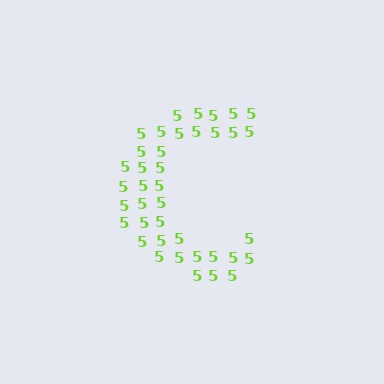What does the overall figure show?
The overall figure shows the letter C.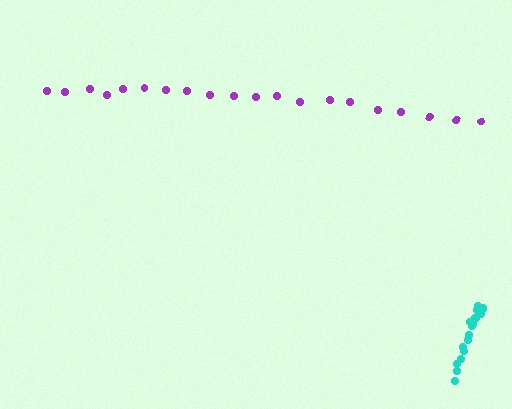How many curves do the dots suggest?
There are 2 distinct paths.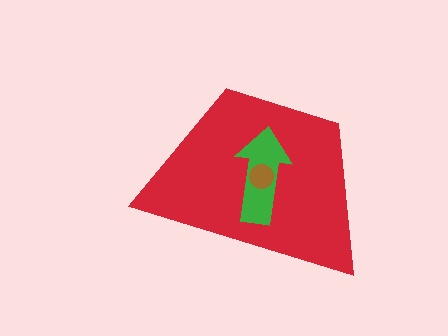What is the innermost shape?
The brown circle.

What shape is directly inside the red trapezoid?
The green arrow.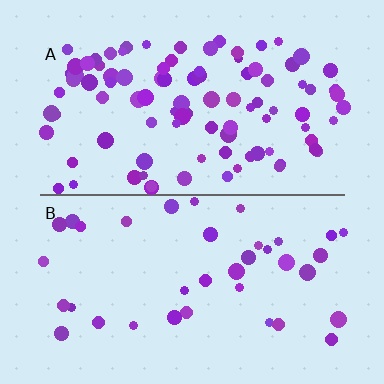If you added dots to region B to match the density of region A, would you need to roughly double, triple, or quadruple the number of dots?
Approximately triple.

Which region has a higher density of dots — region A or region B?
A (the top).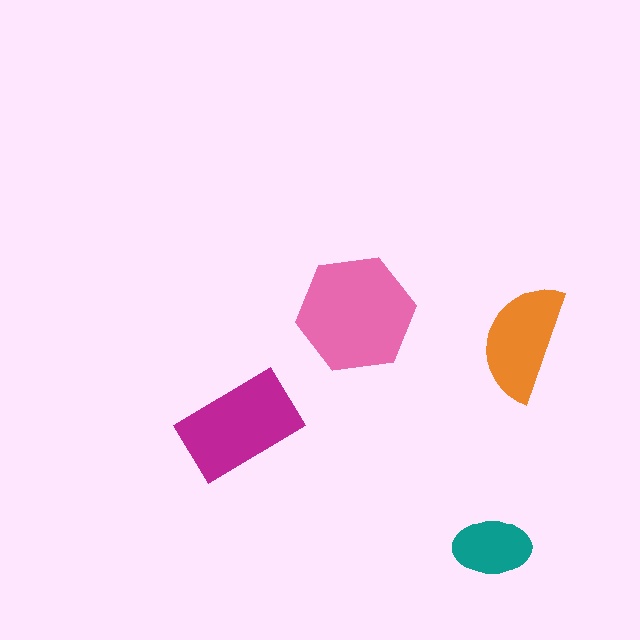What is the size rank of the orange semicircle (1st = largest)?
3rd.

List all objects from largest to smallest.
The pink hexagon, the magenta rectangle, the orange semicircle, the teal ellipse.